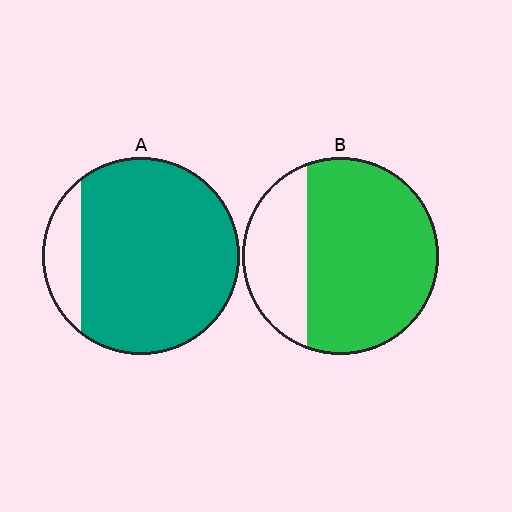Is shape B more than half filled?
Yes.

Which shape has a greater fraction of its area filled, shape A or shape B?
Shape A.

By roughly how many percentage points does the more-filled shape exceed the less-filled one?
By roughly 15 percentage points (A over B).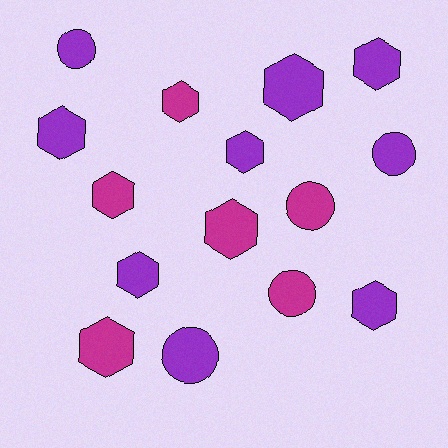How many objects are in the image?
There are 15 objects.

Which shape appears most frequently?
Hexagon, with 10 objects.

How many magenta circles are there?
There are 2 magenta circles.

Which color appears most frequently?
Purple, with 9 objects.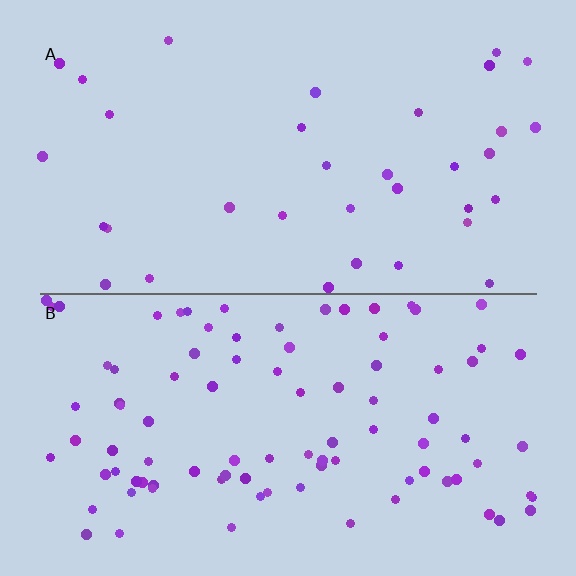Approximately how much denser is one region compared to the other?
Approximately 2.7× — region B over region A.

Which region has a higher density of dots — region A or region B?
B (the bottom).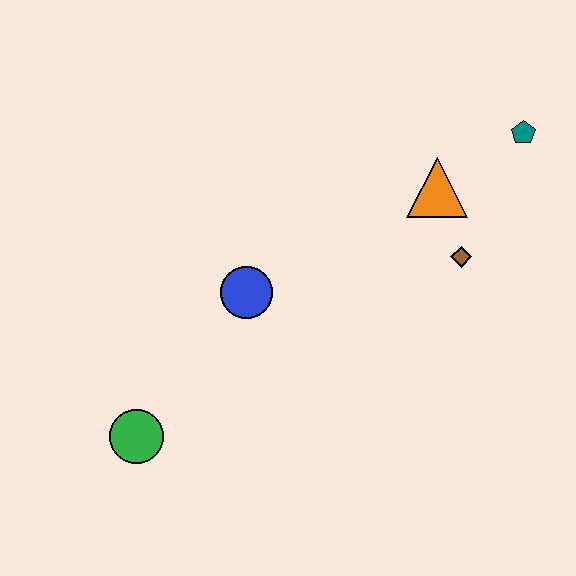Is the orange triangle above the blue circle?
Yes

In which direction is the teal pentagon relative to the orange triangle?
The teal pentagon is to the right of the orange triangle.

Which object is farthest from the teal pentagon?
The green circle is farthest from the teal pentagon.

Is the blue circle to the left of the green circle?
No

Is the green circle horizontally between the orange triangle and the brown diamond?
No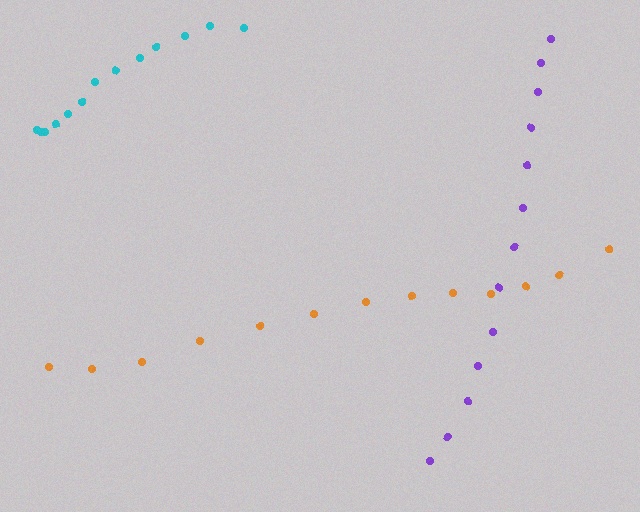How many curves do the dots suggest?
There are 3 distinct paths.